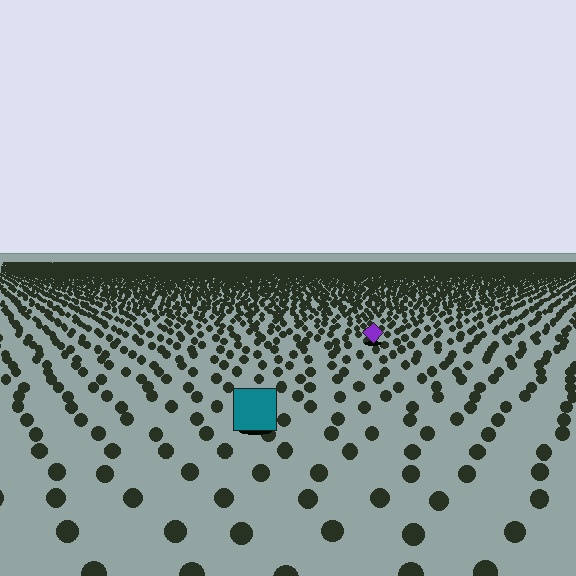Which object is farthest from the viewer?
The purple diamond is farthest from the viewer. It appears smaller and the ground texture around it is denser.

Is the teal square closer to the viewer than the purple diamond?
Yes. The teal square is closer — you can tell from the texture gradient: the ground texture is coarser near it.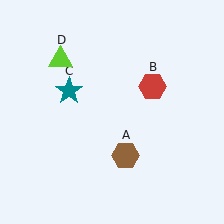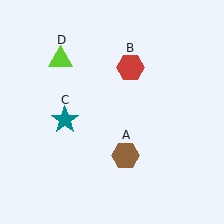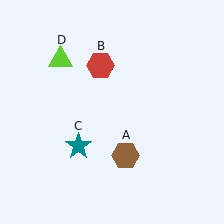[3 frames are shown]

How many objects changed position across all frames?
2 objects changed position: red hexagon (object B), teal star (object C).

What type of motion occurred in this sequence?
The red hexagon (object B), teal star (object C) rotated counterclockwise around the center of the scene.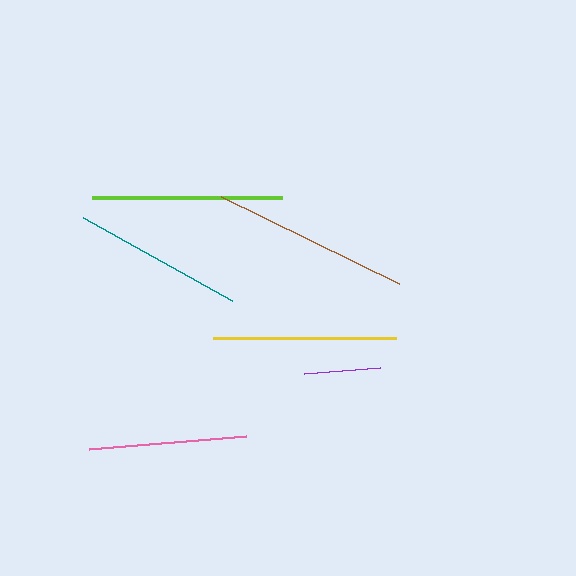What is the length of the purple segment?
The purple segment is approximately 76 pixels long.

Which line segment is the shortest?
The purple line is the shortest at approximately 76 pixels.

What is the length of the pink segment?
The pink segment is approximately 157 pixels long.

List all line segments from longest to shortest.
From longest to shortest: brown, lime, yellow, teal, pink, purple.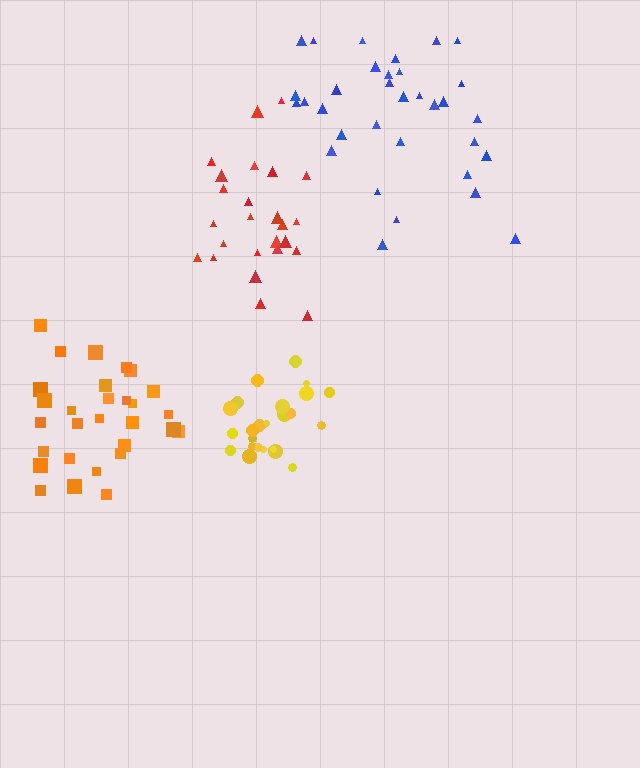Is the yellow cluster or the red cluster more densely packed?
Yellow.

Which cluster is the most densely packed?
Yellow.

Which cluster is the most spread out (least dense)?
Blue.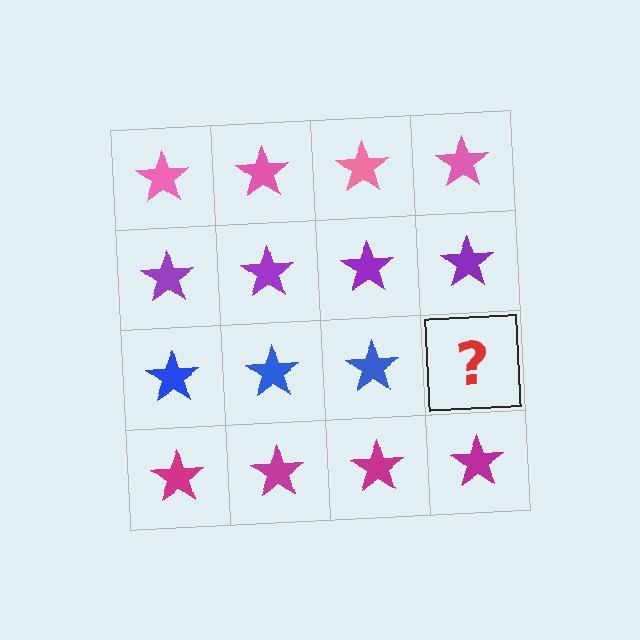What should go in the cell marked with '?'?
The missing cell should contain a blue star.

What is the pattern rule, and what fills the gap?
The rule is that each row has a consistent color. The gap should be filled with a blue star.